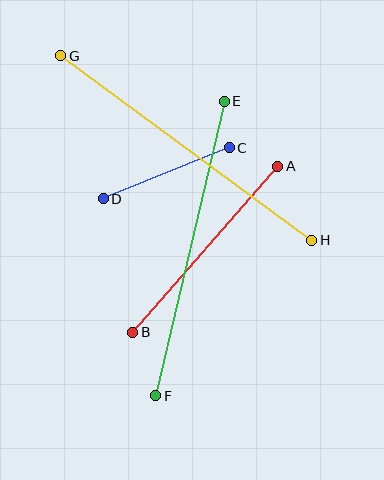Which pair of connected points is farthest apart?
Points G and H are farthest apart.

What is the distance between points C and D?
The distance is approximately 136 pixels.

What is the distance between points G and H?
The distance is approximately 311 pixels.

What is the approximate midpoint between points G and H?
The midpoint is at approximately (186, 148) pixels.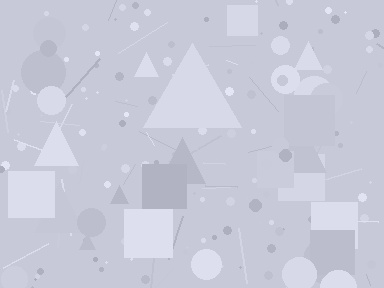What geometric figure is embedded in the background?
A triangle is embedded in the background.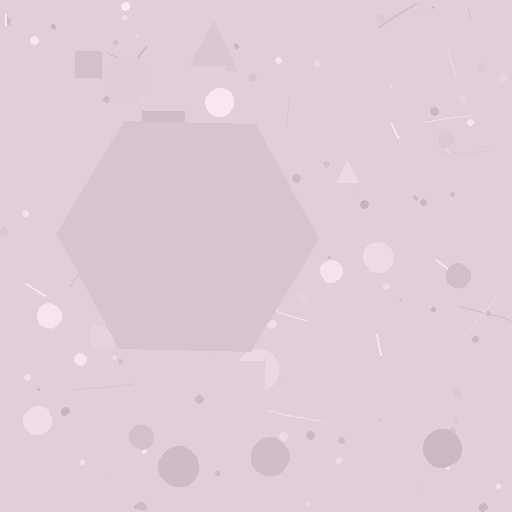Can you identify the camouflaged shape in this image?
The camouflaged shape is a hexagon.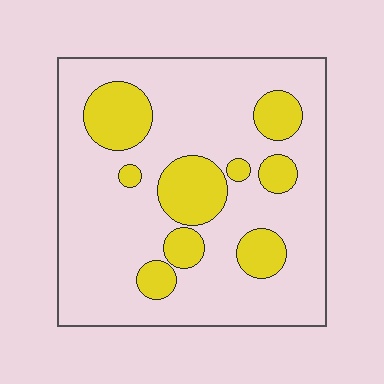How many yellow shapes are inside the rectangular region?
9.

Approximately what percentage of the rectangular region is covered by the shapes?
Approximately 25%.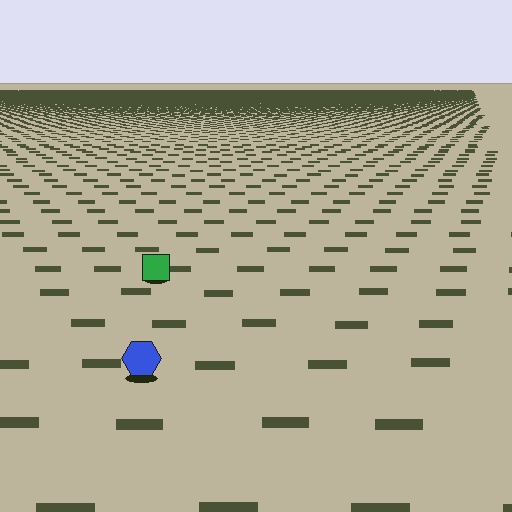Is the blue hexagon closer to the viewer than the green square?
Yes. The blue hexagon is closer — you can tell from the texture gradient: the ground texture is coarser near it.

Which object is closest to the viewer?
The blue hexagon is closest. The texture marks near it are larger and more spread out.